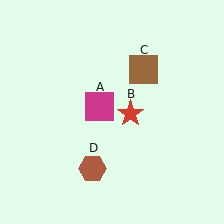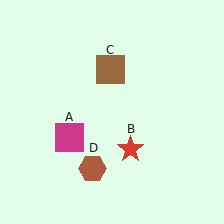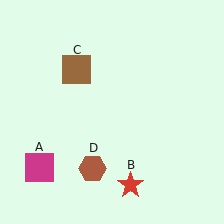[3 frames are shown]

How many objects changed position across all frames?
3 objects changed position: magenta square (object A), red star (object B), brown square (object C).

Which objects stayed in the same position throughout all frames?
Brown hexagon (object D) remained stationary.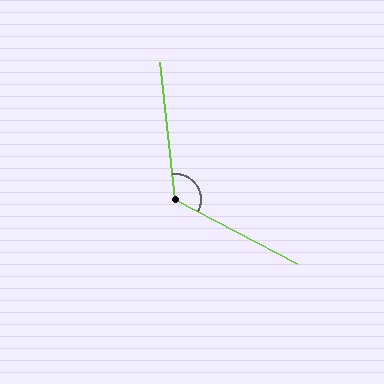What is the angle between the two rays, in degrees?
Approximately 124 degrees.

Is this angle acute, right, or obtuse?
It is obtuse.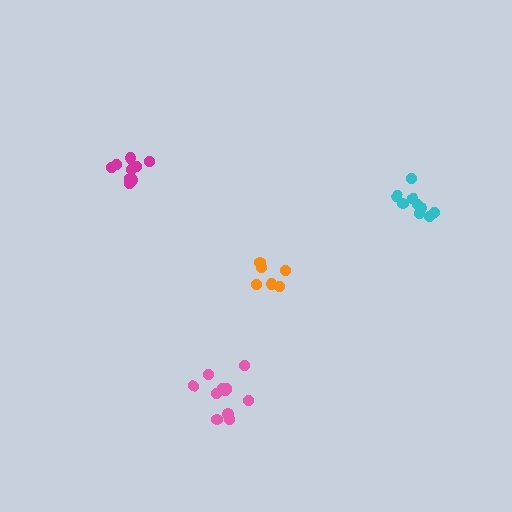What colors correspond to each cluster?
The clusters are colored: cyan, orange, pink, magenta.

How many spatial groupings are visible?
There are 4 spatial groupings.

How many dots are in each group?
Group 1: 9 dots, Group 2: 6 dots, Group 3: 12 dots, Group 4: 9 dots (36 total).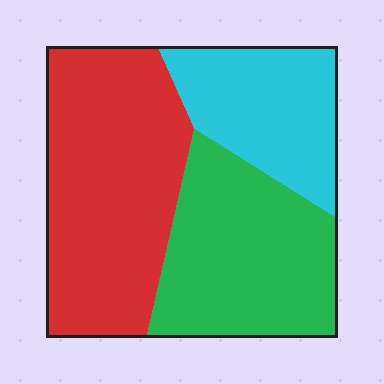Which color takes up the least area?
Cyan, at roughly 25%.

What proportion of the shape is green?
Green takes up about one third (1/3) of the shape.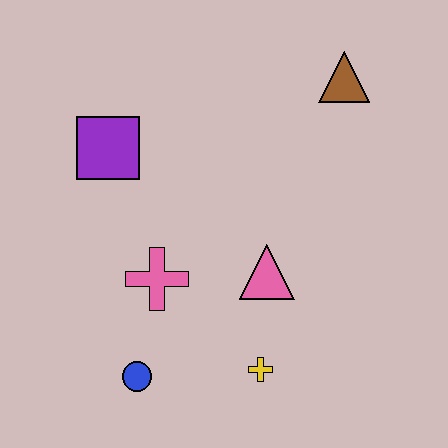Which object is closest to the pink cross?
The blue circle is closest to the pink cross.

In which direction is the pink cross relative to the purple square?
The pink cross is below the purple square.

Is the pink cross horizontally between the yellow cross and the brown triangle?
No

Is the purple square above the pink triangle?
Yes